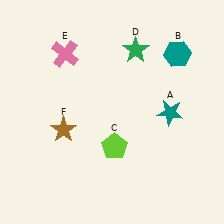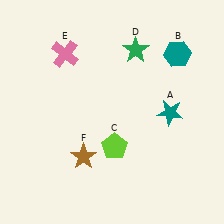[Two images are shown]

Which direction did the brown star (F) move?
The brown star (F) moved down.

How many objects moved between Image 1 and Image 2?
1 object moved between the two images.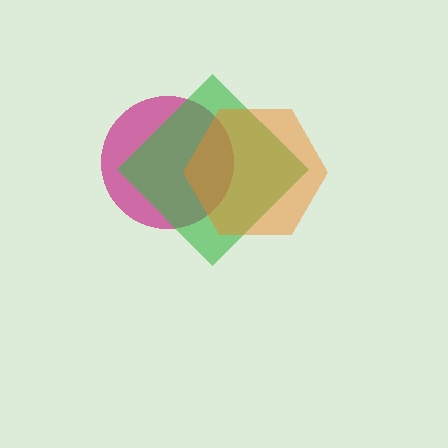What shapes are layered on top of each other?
The layered shapes are: a magenta circle, a green diamond, an orange hexagon.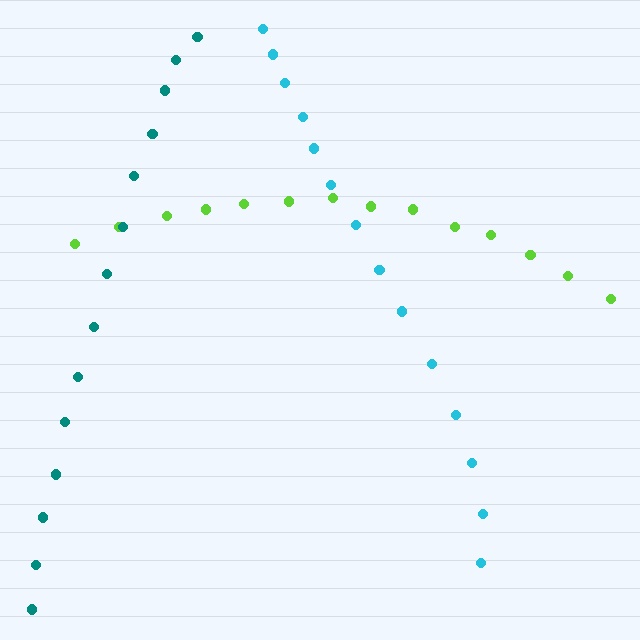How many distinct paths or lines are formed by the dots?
There are 3 distinct paths.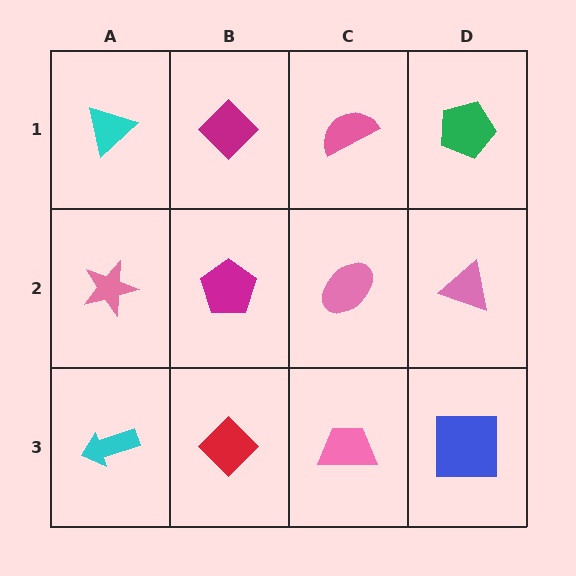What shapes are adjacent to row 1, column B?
A magenta pentagon (row 2, column B), a cyan triangle (row 1, column A), a pink semicircle (row 1, column C).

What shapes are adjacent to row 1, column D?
A pink triangle (row 2, column D), a pink semicircle (row 1, column C).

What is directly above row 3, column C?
A pink ellipse.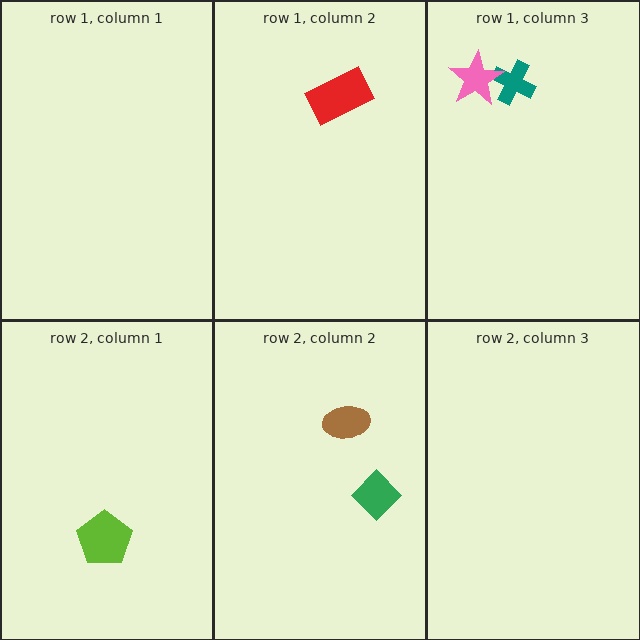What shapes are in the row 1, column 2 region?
The red rectangle.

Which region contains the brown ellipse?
The row 2, column 2 region.